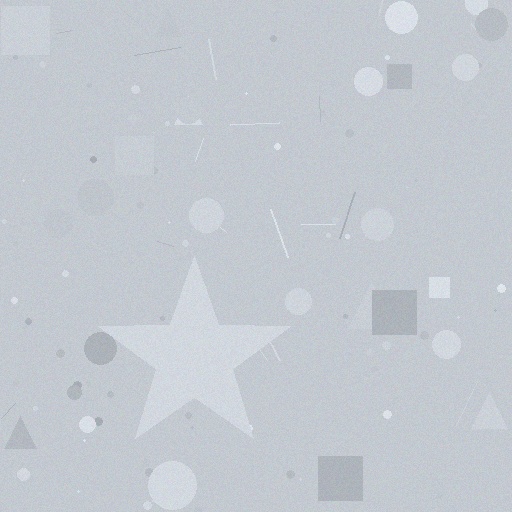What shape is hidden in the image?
A star is hidden in the image.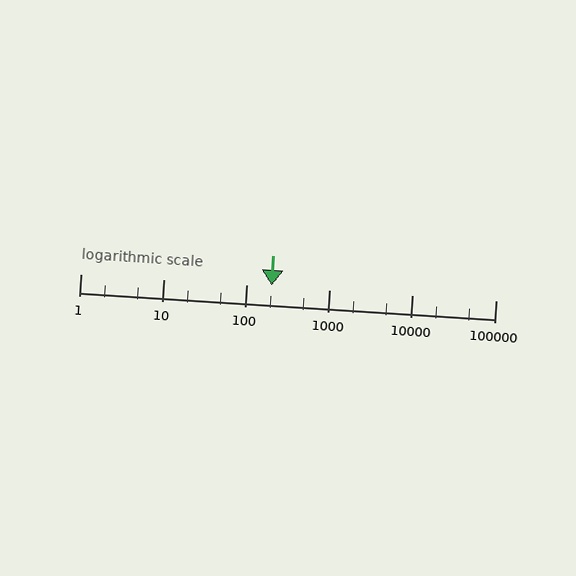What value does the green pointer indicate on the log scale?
The pointer indicates approximately 200.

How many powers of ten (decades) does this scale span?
The scale spans 5 decades, from 1 to 100000.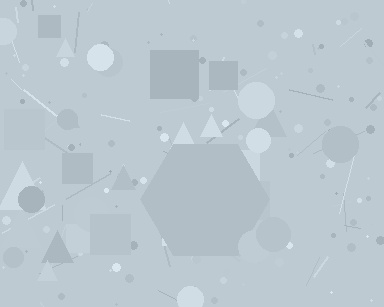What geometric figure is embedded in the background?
A hexagon is embedded in the background.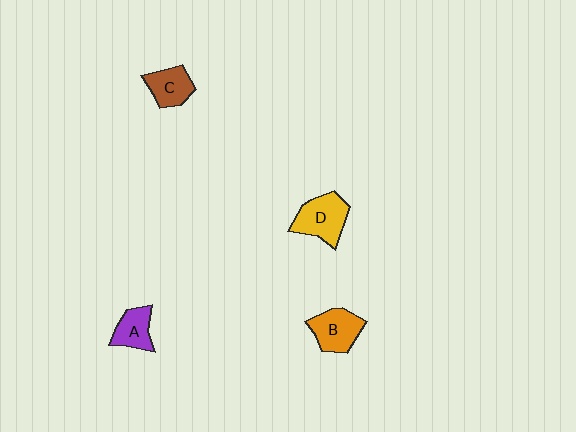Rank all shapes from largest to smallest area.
From largest to smallest: D (yellow), B (orange), C (brown), A (purple).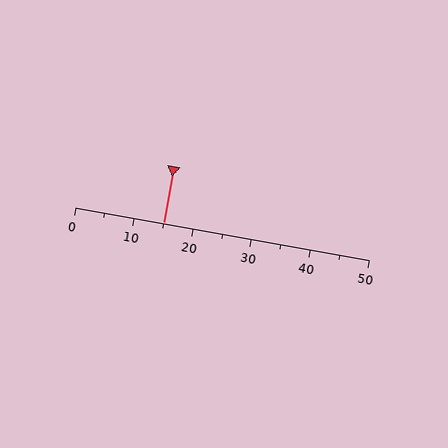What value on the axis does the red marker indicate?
The marker indicates approximately 15.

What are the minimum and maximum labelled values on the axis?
The axis runs from 0 to 50.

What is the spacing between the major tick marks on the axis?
The major ticks are spaced 10 apart.